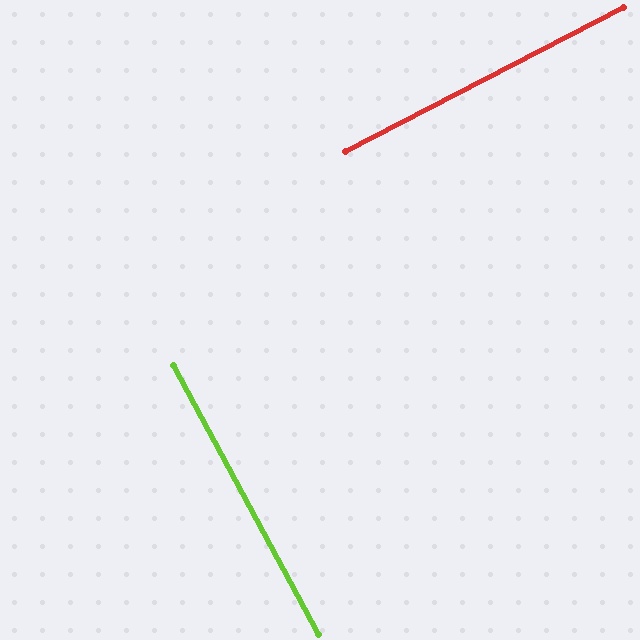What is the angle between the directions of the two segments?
Approximately 89 degrees.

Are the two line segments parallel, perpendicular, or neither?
Perpendicular — they meet at approximately 89°.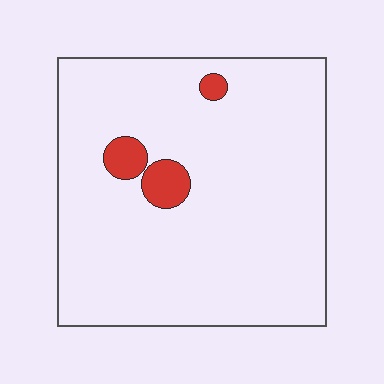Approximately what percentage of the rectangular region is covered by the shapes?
Approximately 5%.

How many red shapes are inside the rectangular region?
3.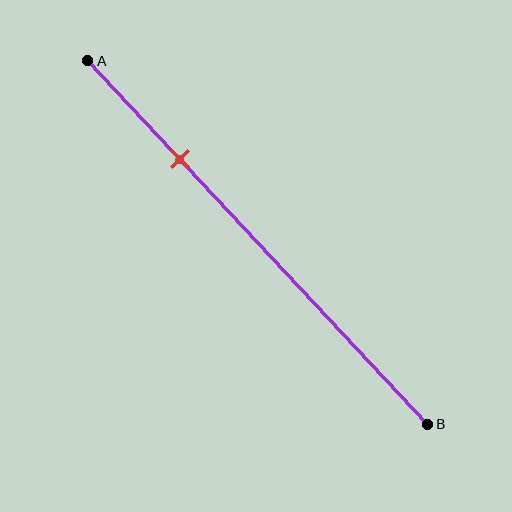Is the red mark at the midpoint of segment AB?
No, the mark is at about 25% from A, not at the 50% midpoint.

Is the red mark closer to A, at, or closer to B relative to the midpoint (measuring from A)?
The red mark is closer to point A than the midpoint of segment AB.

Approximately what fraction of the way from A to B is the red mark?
The red mark is approximately 25% of the way from A to B.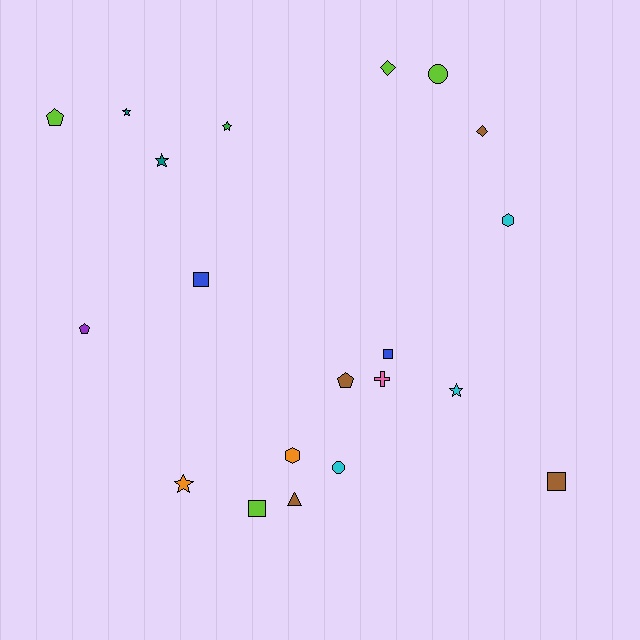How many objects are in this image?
There are 20 objects.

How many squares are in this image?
There are 4 squares.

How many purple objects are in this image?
There is 1 purple object.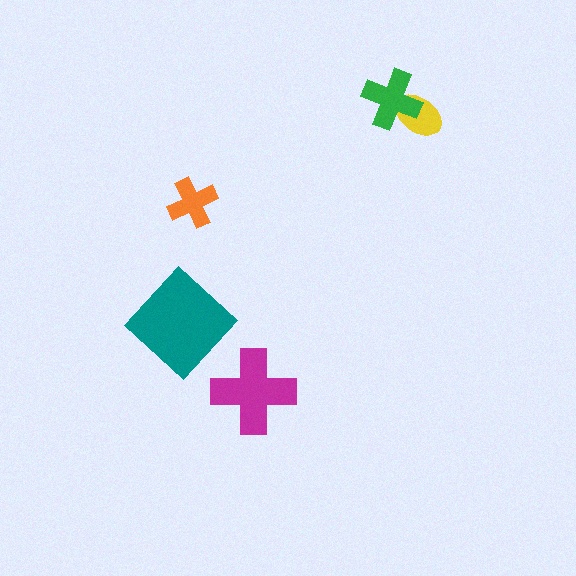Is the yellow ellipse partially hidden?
Yes, it is partially covered by another shape.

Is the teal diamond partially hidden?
No, no other shape covers it.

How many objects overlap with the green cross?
1 object overlaps with the green cross.